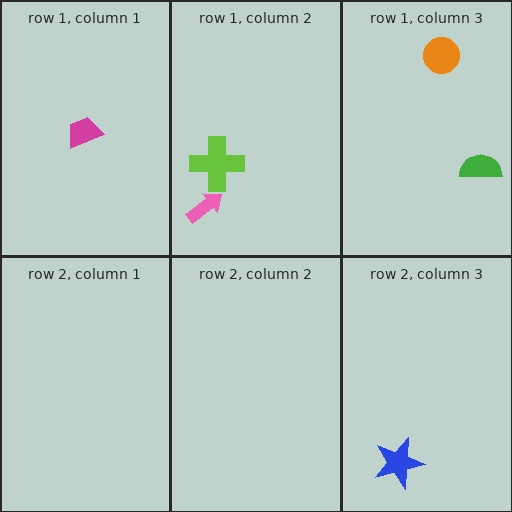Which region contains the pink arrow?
The row 1, column 2 region.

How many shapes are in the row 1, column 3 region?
2.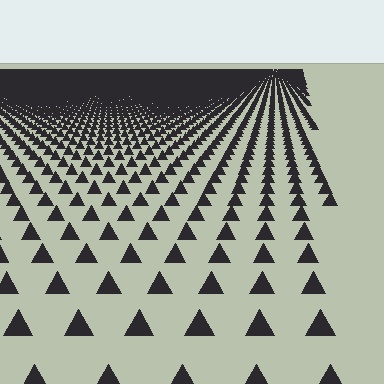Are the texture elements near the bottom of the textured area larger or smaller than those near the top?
Larger. Near the bottom, elements are closer to the viewer and appear at a bigger on-screen size.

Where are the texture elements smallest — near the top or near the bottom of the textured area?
Near the top.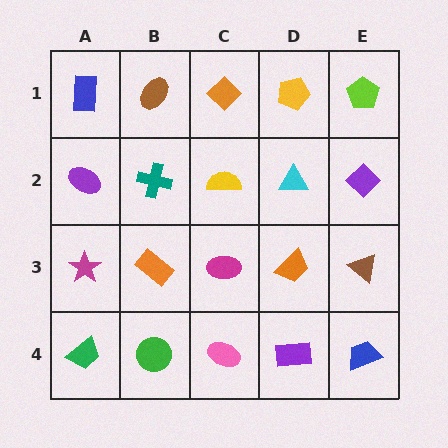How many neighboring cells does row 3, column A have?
3.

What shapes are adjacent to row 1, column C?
A yellow semicircle (row 2, column C), a brown ellipse (row 1, column B), a yellow pentagon (row 1, column D).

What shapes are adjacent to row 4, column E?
A brown triangle (row 3, column E), a purple rectangle (row 4, column D).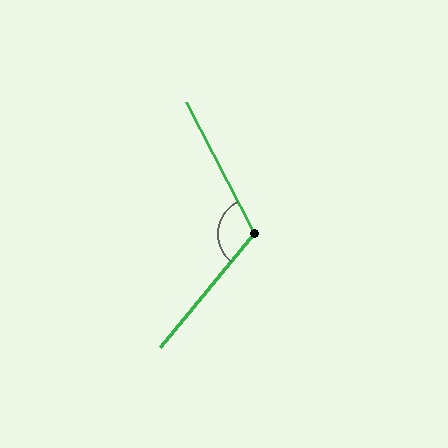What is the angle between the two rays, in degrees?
Approximately 113 degrees.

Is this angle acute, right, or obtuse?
It is obtuse.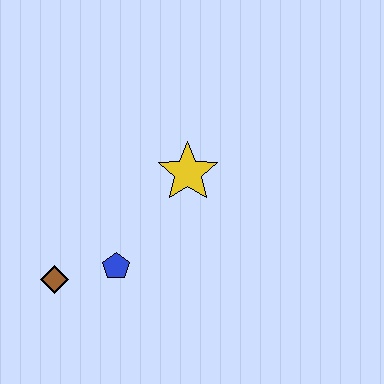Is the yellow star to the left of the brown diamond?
No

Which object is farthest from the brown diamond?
The yellow star is farthest from the brown diamond.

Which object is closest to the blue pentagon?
The brown diamond is closest to the blue pentagon.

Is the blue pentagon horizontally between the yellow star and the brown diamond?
Yes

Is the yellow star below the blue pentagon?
No